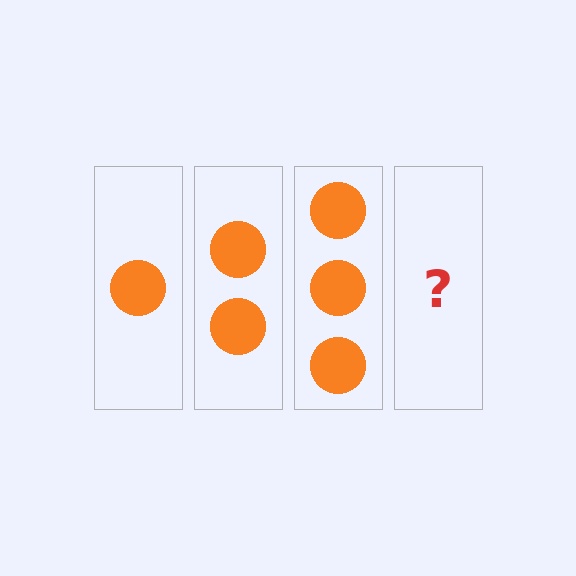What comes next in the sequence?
The next element should be 4 circles.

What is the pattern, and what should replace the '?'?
The pattern is that each step adds one more circle. The '?' should be 4 circles.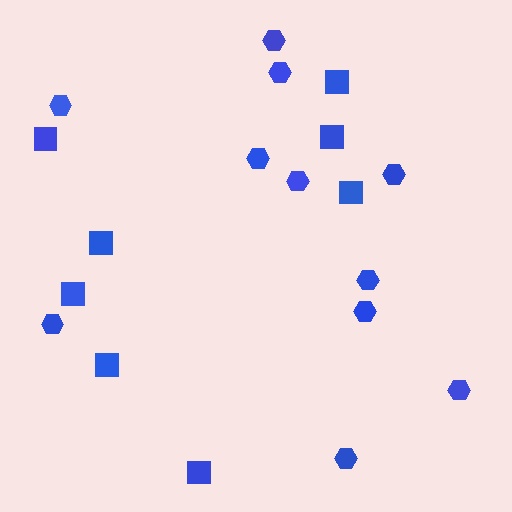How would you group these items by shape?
There are 2 groups: one group of hexagons (11) and one group of squares (8).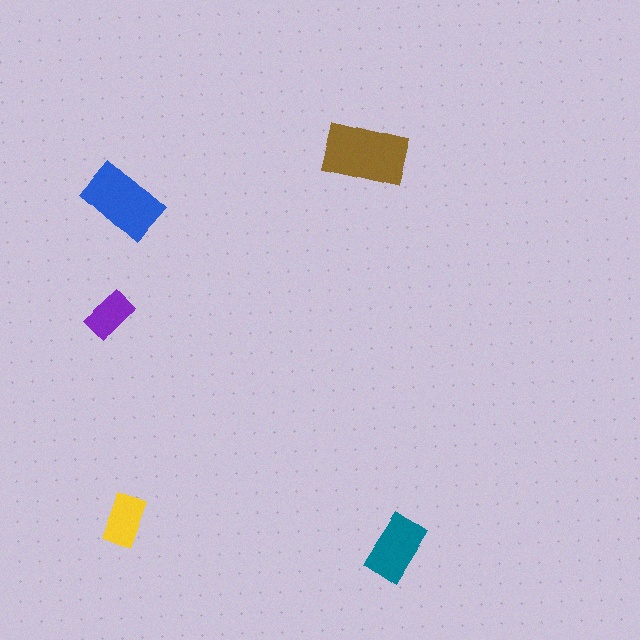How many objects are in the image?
There are 5 objects in the image.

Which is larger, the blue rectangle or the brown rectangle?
The brown one.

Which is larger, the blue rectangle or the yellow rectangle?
The blue one.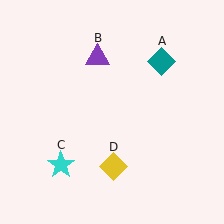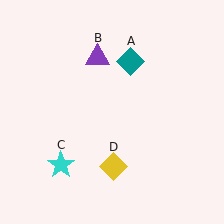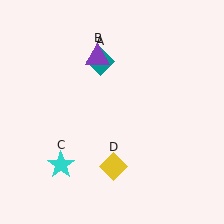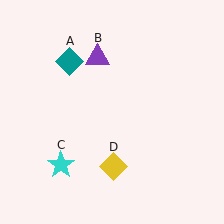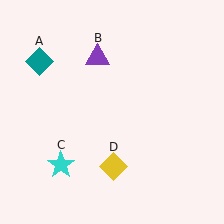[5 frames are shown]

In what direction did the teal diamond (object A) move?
The teal diamond (object A) moved left.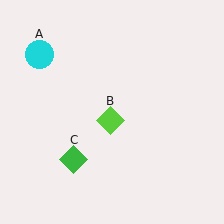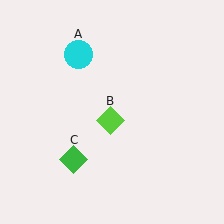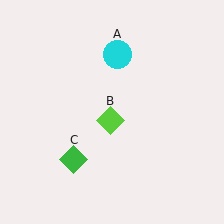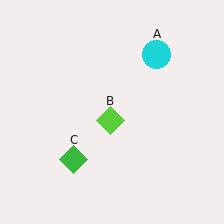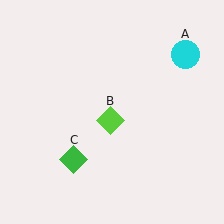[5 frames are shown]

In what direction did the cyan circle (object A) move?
The cyan circle (object A) moved right.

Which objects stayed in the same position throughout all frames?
Lime diamond (object B) and green diamond (object C) remained stationary.